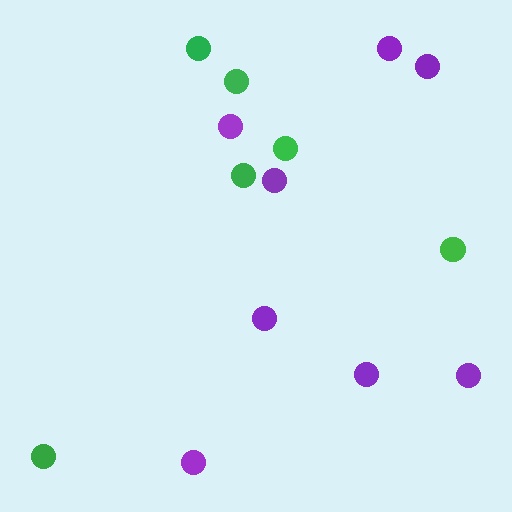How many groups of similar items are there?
There are 2 groups: one group of purple circles (8) and one group of green circles (6).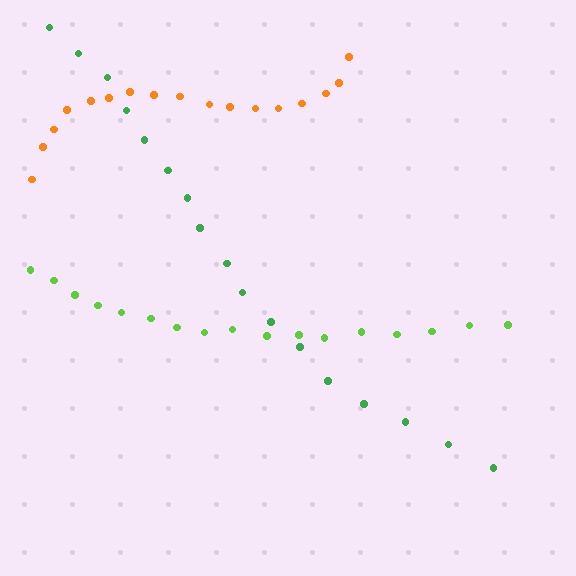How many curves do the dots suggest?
There are 3 distinct paths.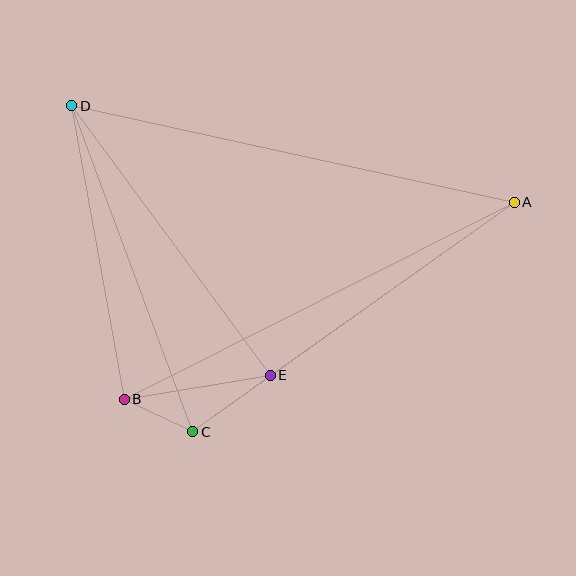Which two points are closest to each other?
Points B and C are closest to each other.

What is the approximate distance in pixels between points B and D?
The distance between B and D is approximately 298 pixels.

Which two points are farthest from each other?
Points A and D are farthest from each other.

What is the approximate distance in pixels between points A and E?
The distance between A and E is approximately 299 pixels.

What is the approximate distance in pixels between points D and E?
The distance between D and E is approximately 335 pixels.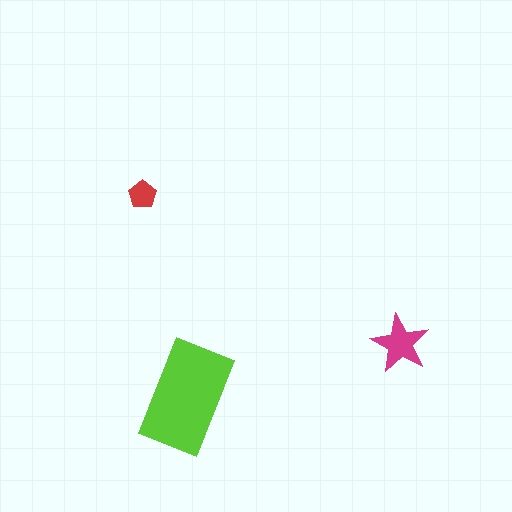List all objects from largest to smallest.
The lime rectangle, the magenta star, the red pentagon.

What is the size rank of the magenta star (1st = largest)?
2nd.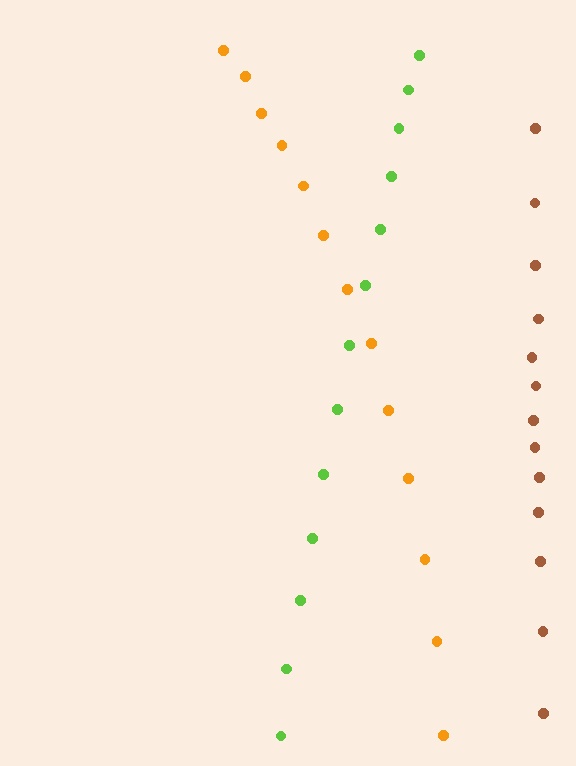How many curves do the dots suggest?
There are 3 distinct paths.